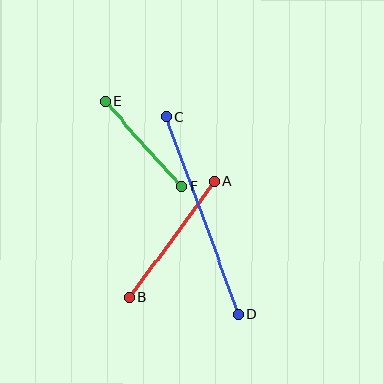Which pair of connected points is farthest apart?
Points C and D are farthest apart.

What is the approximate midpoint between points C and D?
The midpoint is at approximately (202, 216) pixels.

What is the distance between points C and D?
The distance is approximately 211 pixels.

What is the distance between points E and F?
The distance is approximately 114 pixels.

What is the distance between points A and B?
The distance is approximately 143 pixels.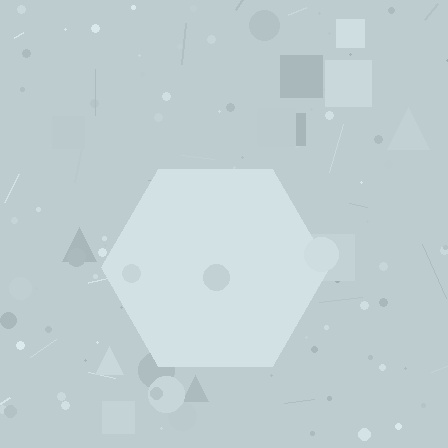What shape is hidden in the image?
A hexagon is hidden in the image.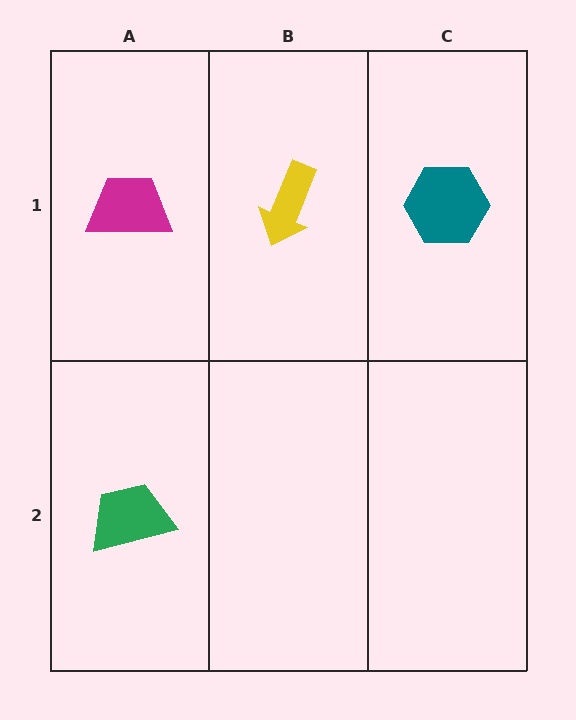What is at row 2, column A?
A green trapezoid.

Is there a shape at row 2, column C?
No, that cell is empty.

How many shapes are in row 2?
1 shape.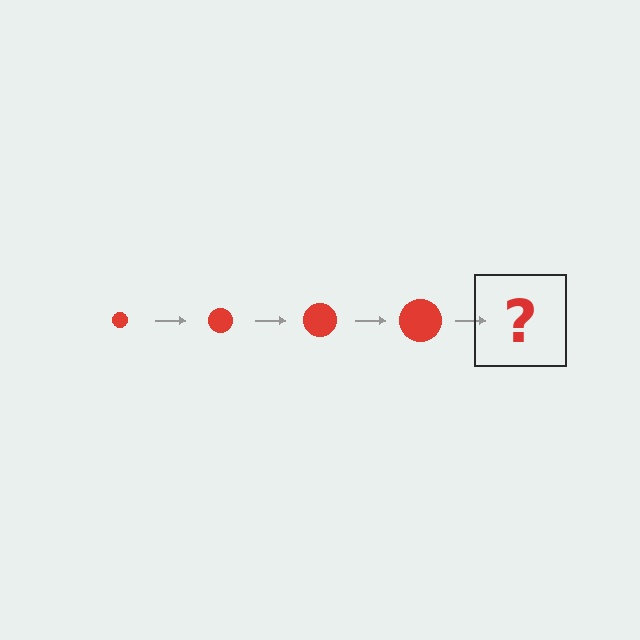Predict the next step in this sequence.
The next step is a red circle, larger than the previous one.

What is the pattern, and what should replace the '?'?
The pattern is that the circle gets progressively larger each step. The '?' should be a red circle, larger than the previous one.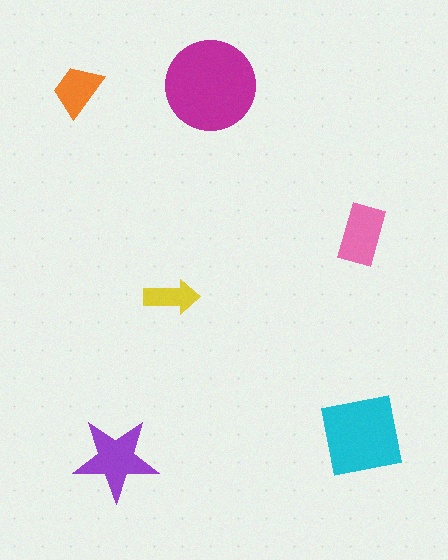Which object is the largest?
The magenta circle.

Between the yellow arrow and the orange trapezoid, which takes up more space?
The orange trapezoid.